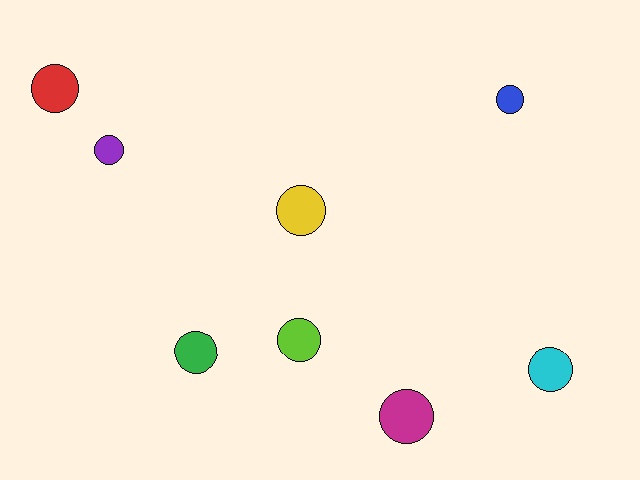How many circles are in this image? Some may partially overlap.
There are 8 circles.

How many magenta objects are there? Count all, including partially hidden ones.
There is 1 magenta object.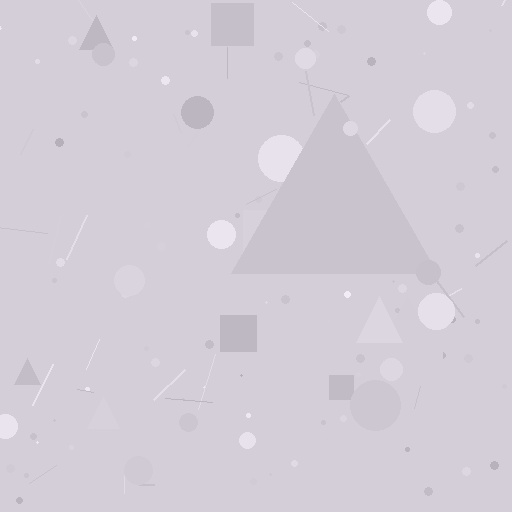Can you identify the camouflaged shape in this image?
The camouflaged shape is a triangle.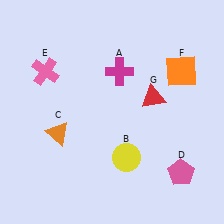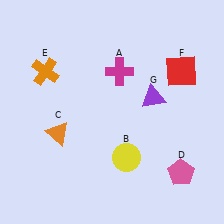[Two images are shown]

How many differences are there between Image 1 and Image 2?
There are 3 differences between the two images.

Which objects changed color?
E changed from pink to orange. F changed from orange to red. G changed from red to purple.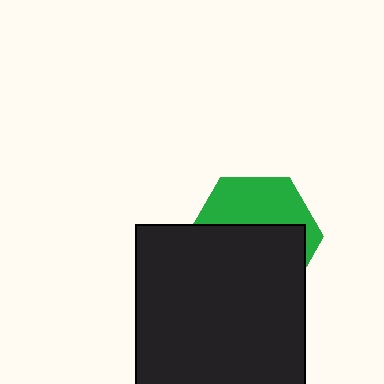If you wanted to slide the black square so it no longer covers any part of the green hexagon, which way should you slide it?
Slide it down — that is the most direct way to separate the two shapes.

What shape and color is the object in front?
The object in front is a black square.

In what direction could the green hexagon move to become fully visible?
The green hexagon could move up. That would shift it out from behind the black square entirely.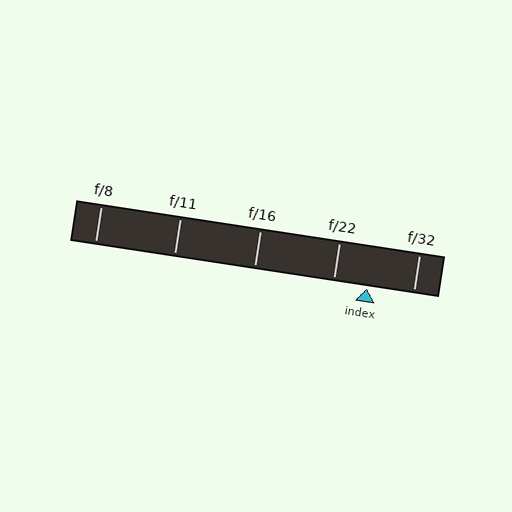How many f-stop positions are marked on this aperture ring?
There are 5 f-stop positions marked.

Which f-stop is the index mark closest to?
The index mark is closest to f/22.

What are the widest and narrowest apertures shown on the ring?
The widest aperture shown is f/8 and the narrowest is f/32.